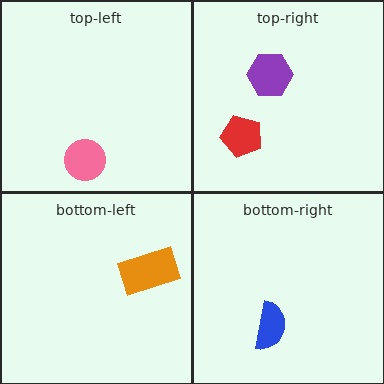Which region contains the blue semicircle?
The bottom-right region.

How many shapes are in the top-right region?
2.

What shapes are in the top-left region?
The pink circle.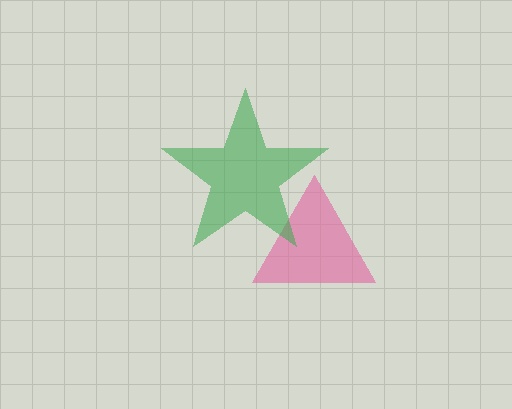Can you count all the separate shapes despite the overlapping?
Yes, there are 2 separate shapes.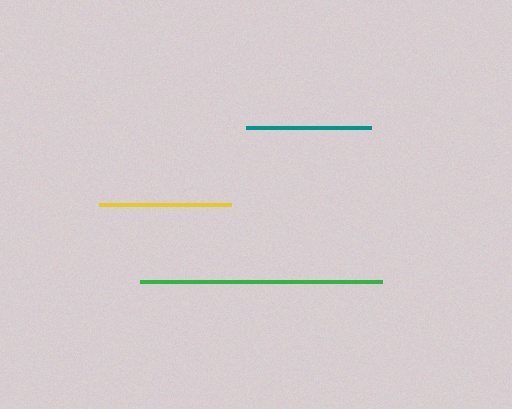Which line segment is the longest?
The green line is the longest at approximately 242 pixels.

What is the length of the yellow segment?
The yellow segment is approximately 132 pixels long.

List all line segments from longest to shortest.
From longest to shortest: green, yellow, teal.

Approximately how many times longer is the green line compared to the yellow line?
The green line is approximately 1.8 times the length of the yellow line.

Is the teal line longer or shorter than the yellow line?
The yellow line is longer than the teal line.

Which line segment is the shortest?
The teal line is the shortest at approximately 124 pixels.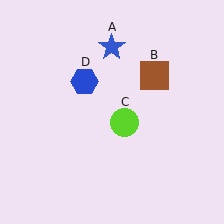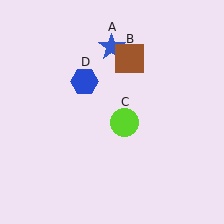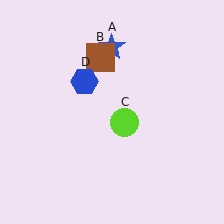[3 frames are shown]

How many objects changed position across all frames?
1 object changed position: brown square (object B).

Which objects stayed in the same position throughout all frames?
Blue star (object A) and lime circle (object C) and blue hexagon (object D) remained stationary.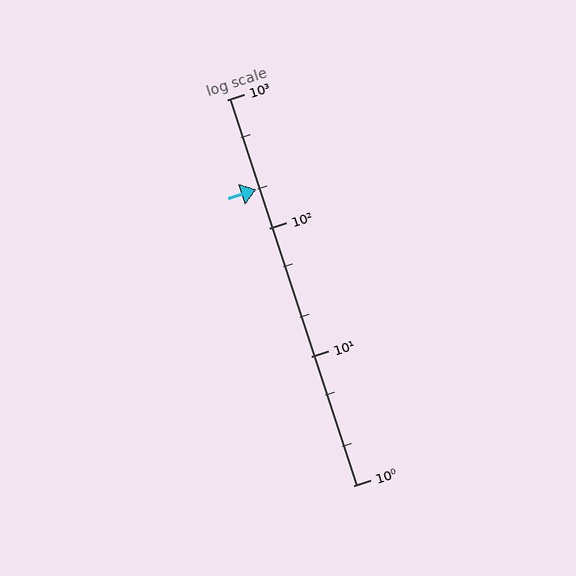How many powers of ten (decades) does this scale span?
The scale spans 3 decades, from 1 to 1000.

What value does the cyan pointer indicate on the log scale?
The pointer indicates approximately 200.